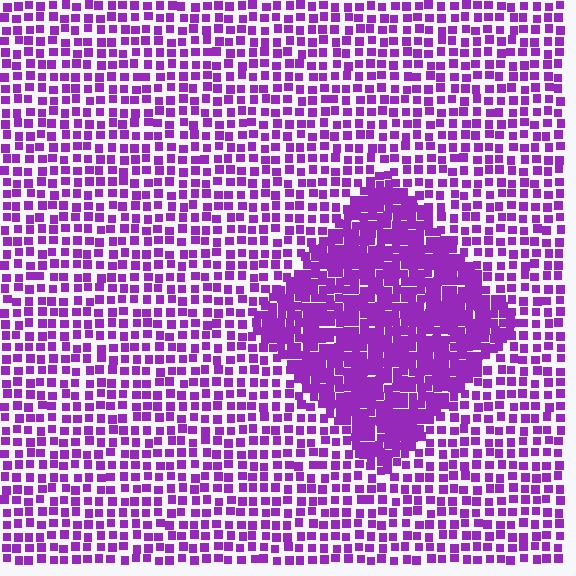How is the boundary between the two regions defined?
The boundary is defined by a change in element density (approximately 2.1x ratio). All elements are the same color, size, and shape.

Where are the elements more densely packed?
The elements are more densely packed inside the diamond boundary.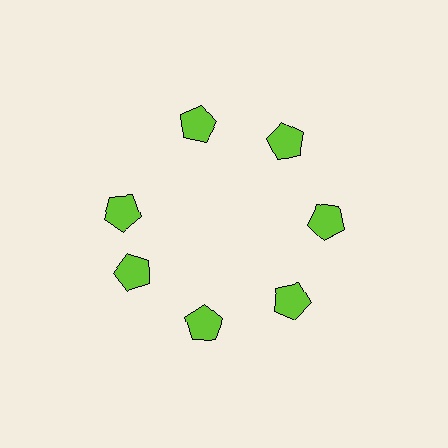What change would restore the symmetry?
The symmetry would be restored by rotating it back into even spacing with its neighbors so that all 7 pentagons sit at equal angles and equal distance from the center.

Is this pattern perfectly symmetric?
No. The 7 lime pentagons are arranged in a ring, but one element near the 10 o'clock position is rotated out of alignment along the ring, breaking the 7-fold rotational symmetry.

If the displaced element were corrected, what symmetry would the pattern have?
It would have 7-fold rotational symmetry — the pattern would map onto itself every 51 degrees.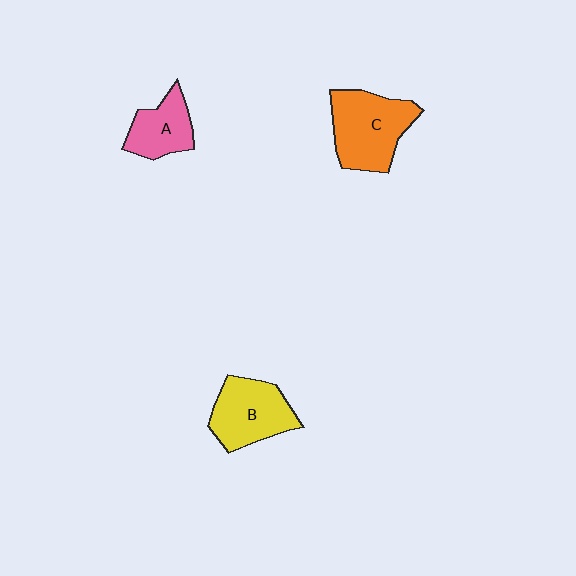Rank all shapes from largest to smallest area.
From largest to smallest: C (orange), B (yellow), A (pink).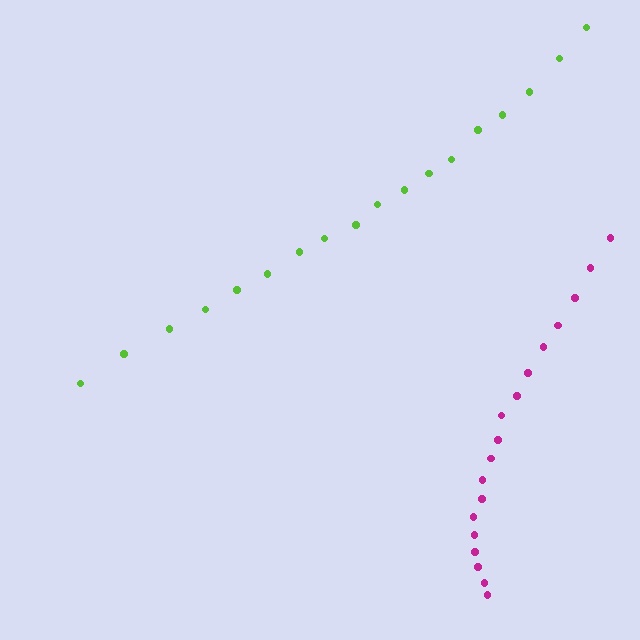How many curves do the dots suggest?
There are 2 distinct paths.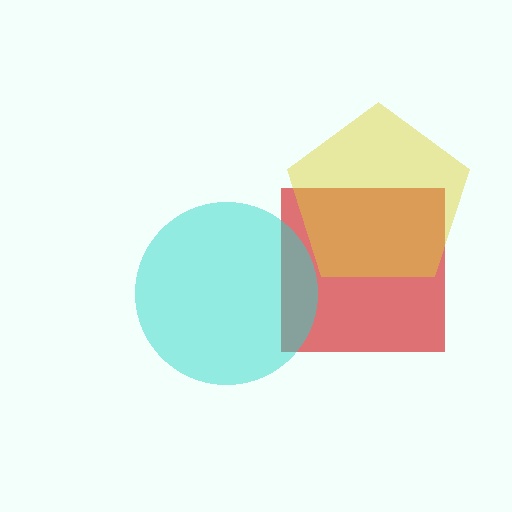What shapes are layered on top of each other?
The layered shapes are: a red square, a cyan circle, a yellow pentagon.